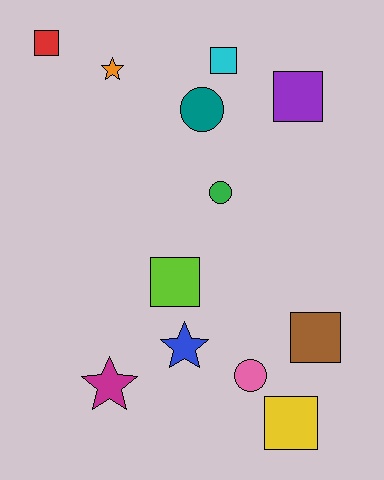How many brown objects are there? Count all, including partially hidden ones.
There is 1 brown object.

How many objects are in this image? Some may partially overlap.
There are 12 objects.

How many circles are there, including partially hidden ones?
There are 3 circles.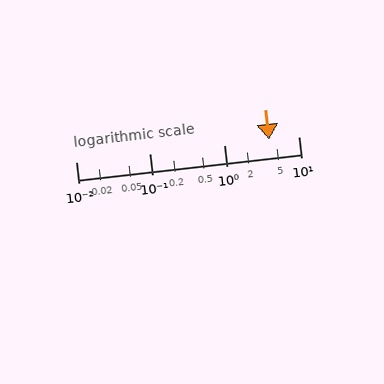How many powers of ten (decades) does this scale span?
The scale spans 3 decades, from 0.01 to 10.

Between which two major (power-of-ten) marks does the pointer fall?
The pointer is between 1 and 10.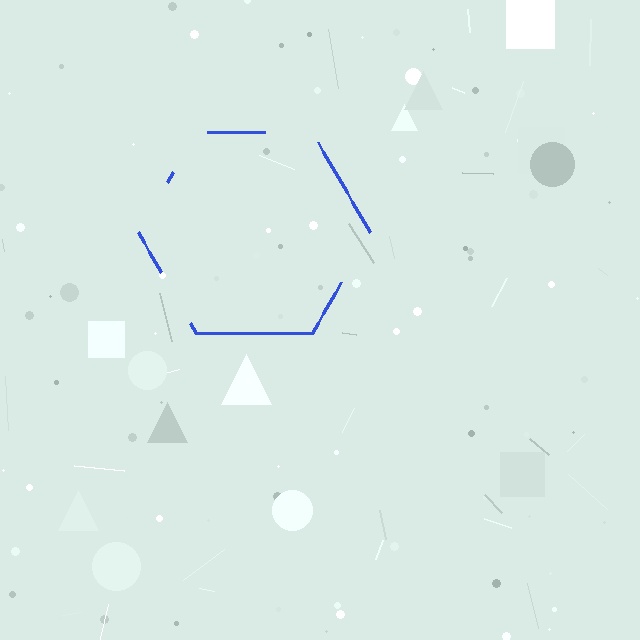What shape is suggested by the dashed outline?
The dashed outline suggests a hexagon.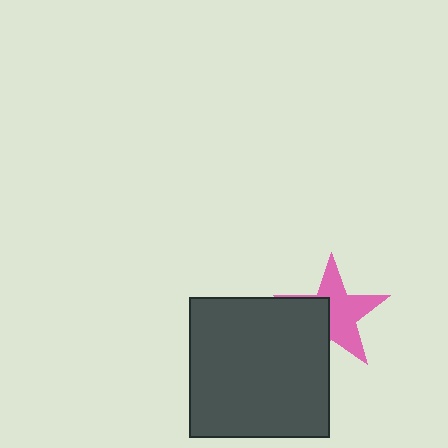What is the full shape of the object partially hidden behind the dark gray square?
The partially hidden object is a pink star.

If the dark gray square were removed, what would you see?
You would see the complete pink star.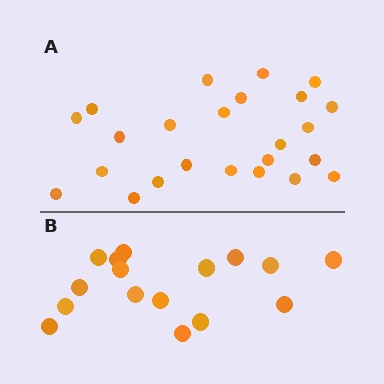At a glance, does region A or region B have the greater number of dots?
Region A (the top region) has more dots.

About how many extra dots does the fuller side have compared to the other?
Region A has roughly 8 or so more dots than region B.